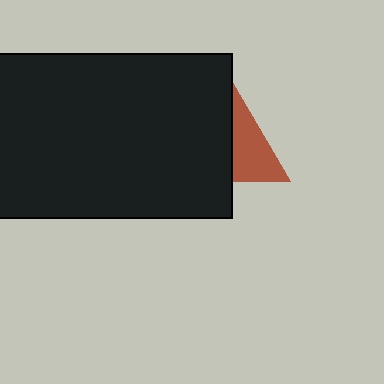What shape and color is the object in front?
The object in front is a black rectangle.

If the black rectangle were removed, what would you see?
You would see the complete brown triangle.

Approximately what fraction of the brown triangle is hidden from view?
Roughly 61% of the brown triangle is hidden behind the black rectangle.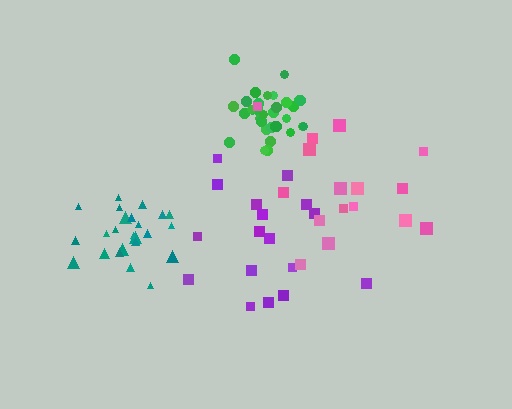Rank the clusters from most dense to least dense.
green, teal, pink, purple.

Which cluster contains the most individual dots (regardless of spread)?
Green (34).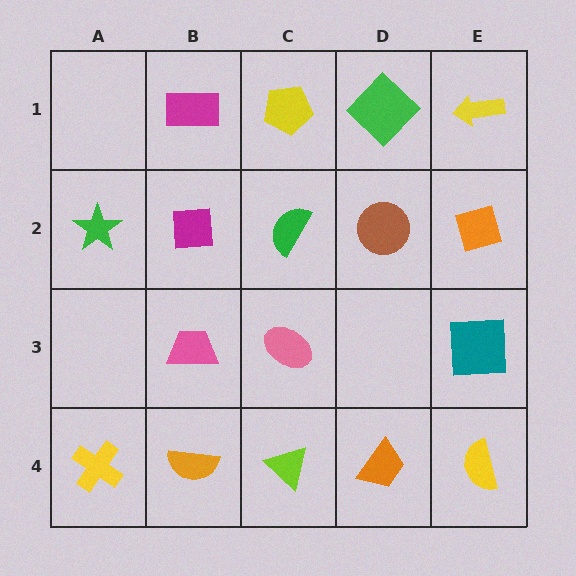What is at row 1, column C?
A yellow pentagon.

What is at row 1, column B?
A magenta rectangle.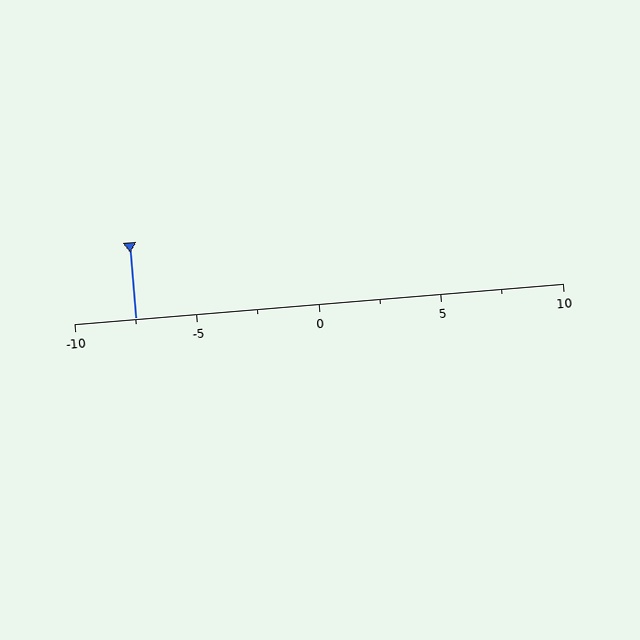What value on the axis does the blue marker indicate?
The marker indicates approximately -7.5.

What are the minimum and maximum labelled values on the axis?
The axis runs from -10 to 10.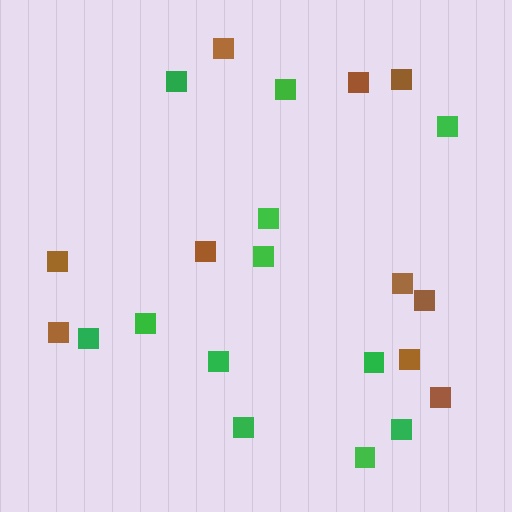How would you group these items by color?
There are 2 groups: one group of green squares (12) and one group of brown squares (10).